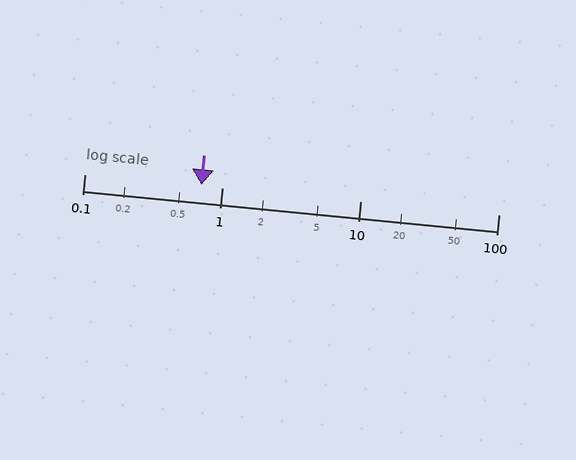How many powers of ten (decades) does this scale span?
The scale spans 3 decades, from 0.1 to 100.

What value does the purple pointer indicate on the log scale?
The pointer indicates approximately 0.7.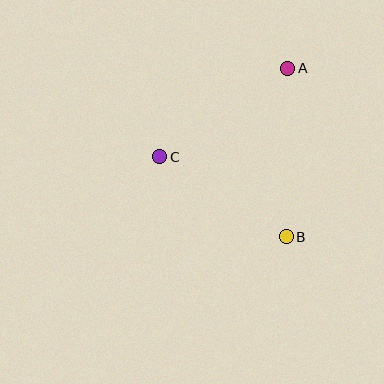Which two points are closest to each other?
Points B and C are closest to each other.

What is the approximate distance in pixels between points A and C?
The distance between A and C is approximately 156 pixels.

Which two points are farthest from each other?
Points A and B are farthest from each other.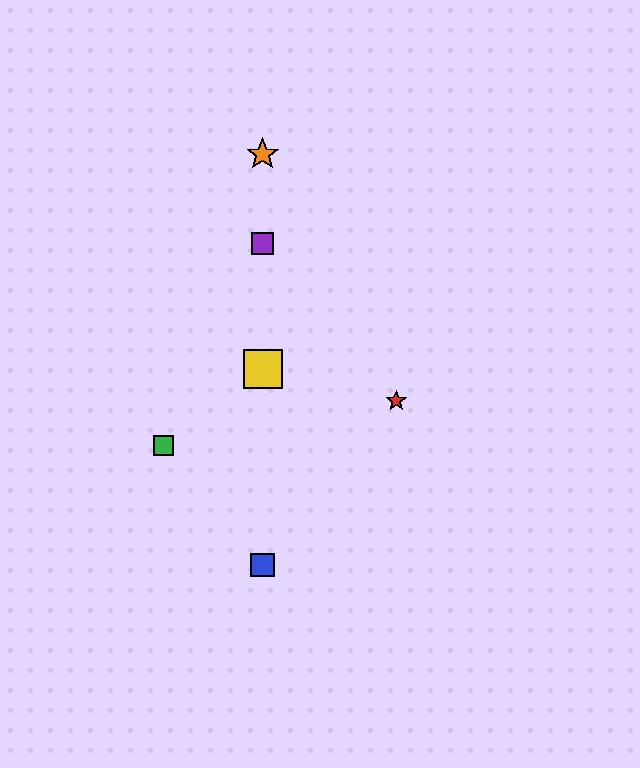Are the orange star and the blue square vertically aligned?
Yes, both are at x≈263.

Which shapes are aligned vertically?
The blue square, the yellow square, the purple square, the orange star are aligned vertically.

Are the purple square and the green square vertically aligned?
No, the purple square is at x≈263 and the green square is at x≈163.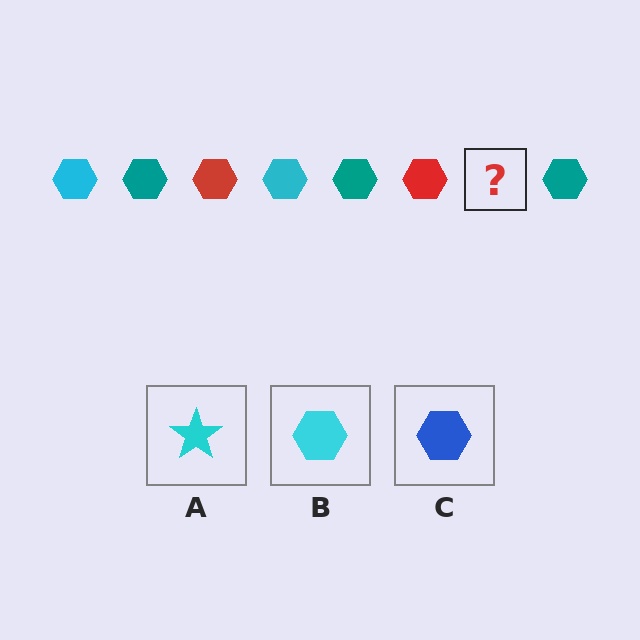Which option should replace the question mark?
Option B.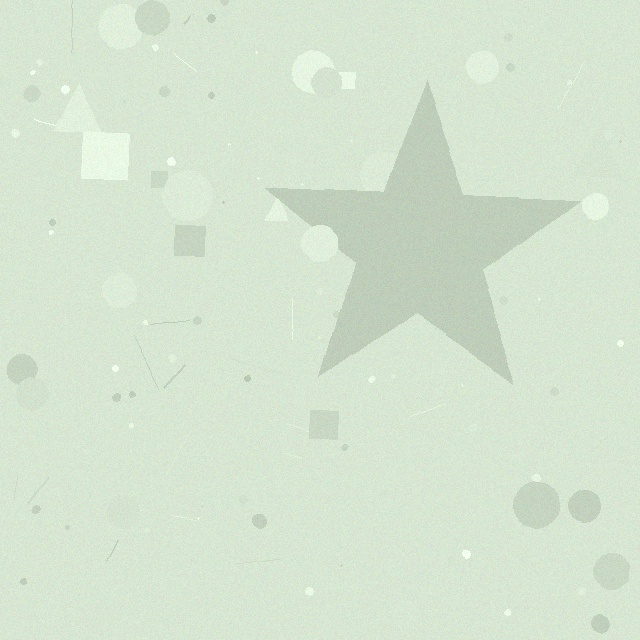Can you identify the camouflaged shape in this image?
The camouflaged shape is a star.